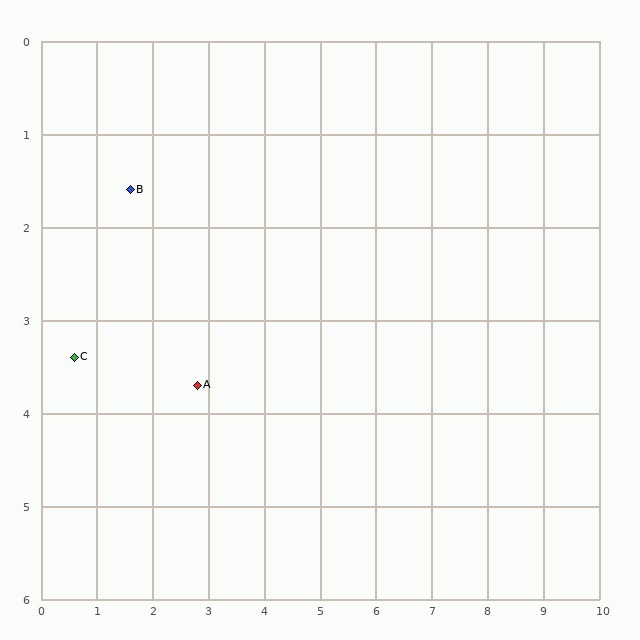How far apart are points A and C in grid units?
Points A and C are about 2.2 grid units apart.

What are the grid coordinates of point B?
Point B is at approximately (1.6, 1.6).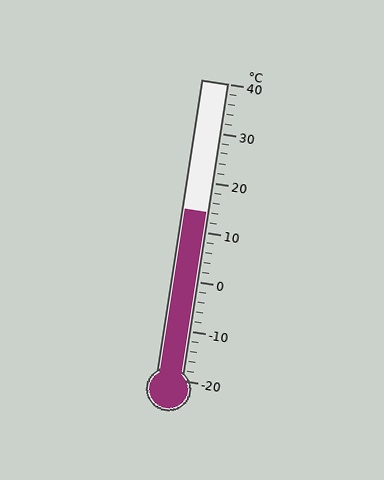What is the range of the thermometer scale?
The thermometer scale ranges from -20°C to 40°C.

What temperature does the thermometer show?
The thermometer shows approximately 14°C.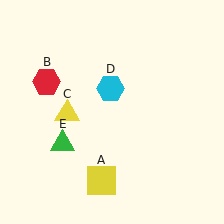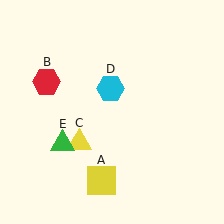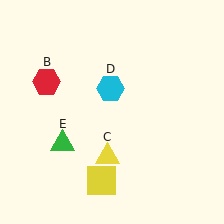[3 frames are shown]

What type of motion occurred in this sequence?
The yellow triangle (object C) rotated counterclockwise around the center of the scene.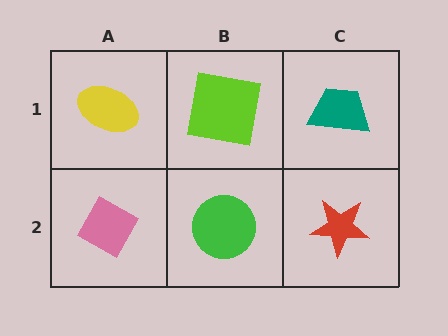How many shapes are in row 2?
3 shapes.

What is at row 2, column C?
A red star.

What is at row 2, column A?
A pink diamond.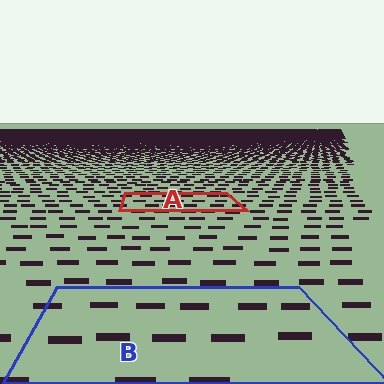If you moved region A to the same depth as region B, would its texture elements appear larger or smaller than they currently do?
They would appear larger. At a closer depth, the same texture elements are projected at a bigger on-screen size.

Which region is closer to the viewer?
Region B is closer. The texture elements there are larger and more spread out.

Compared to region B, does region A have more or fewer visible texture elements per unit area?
Region A has more texture elements per unit area — they are packed more densely because it is farther away.